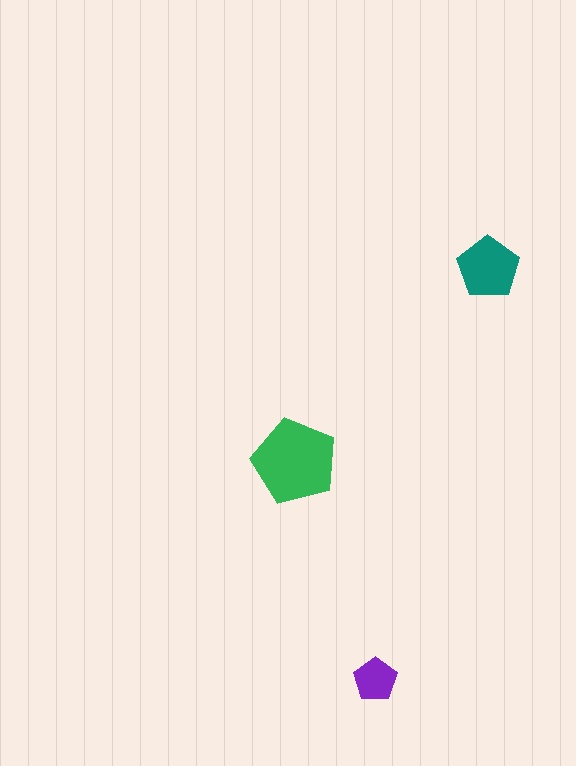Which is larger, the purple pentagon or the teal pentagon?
The teal one.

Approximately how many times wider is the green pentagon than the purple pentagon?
About 2 times wider.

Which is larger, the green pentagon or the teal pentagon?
The green one.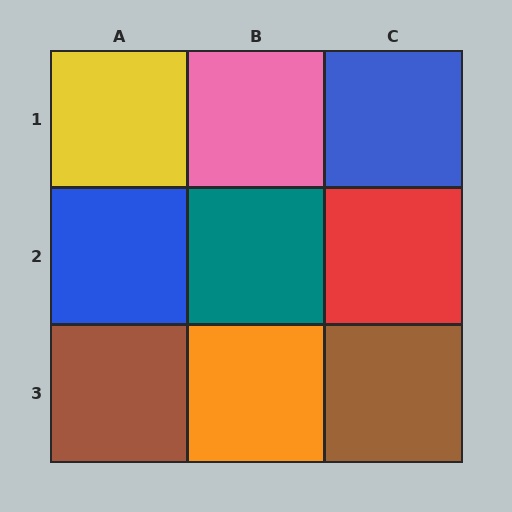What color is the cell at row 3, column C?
Brown.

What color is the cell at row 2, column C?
Red.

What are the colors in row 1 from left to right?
Yellow, pink, blue.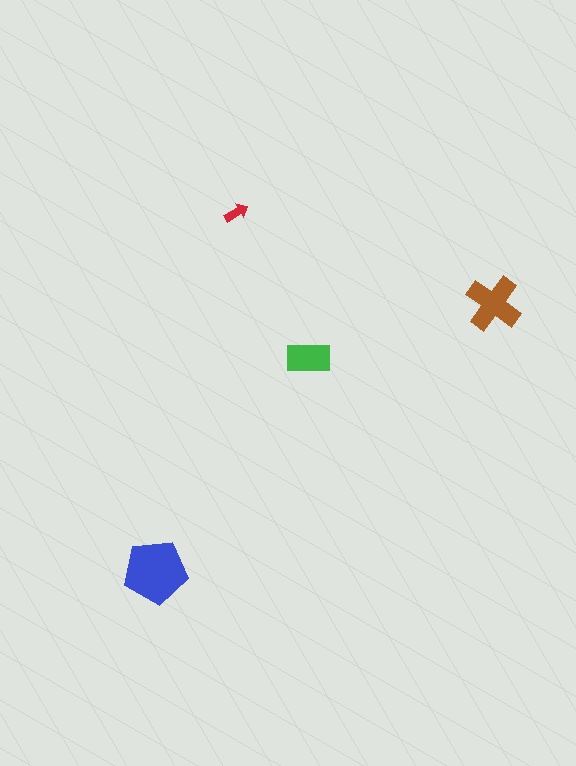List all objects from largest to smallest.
The blue pentagon, the brown cross, the green rectangle, the red arrow.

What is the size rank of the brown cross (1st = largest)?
2nd.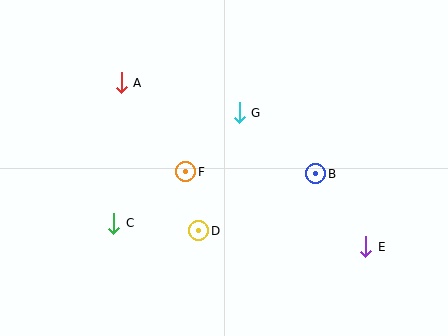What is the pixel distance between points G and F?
The distance between G and F is 80 pixels.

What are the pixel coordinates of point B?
Point B is at (316, 174).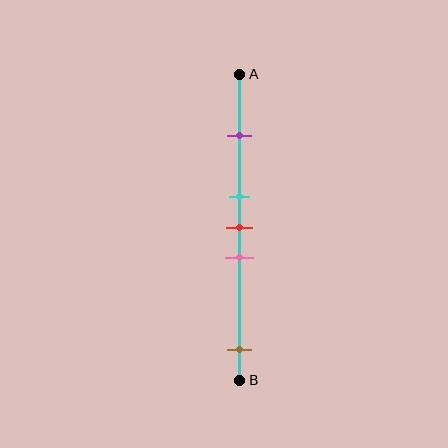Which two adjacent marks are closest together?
The cyan and red marks are the closest adjacent pair.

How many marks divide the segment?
There are 5 marks dividing the segment.